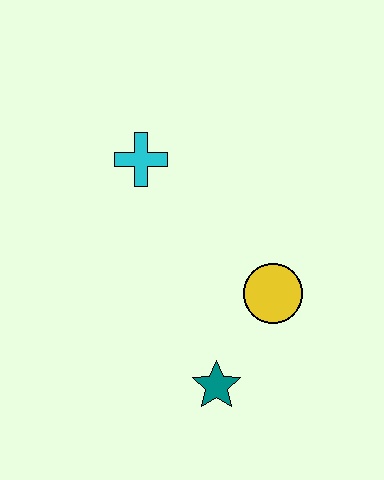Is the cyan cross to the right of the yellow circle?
No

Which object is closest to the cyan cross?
The yellow circle is closest to the cyan cross.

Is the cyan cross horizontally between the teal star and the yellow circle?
No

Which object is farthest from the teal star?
The cyan cross is farthest from the teal star.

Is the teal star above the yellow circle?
No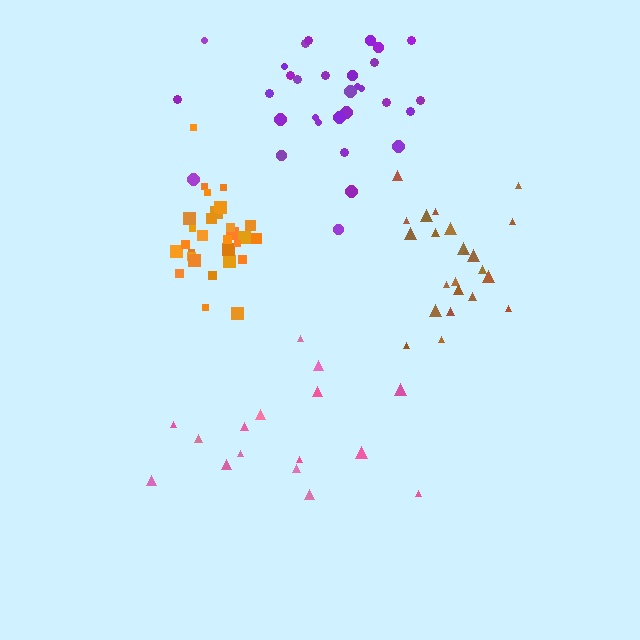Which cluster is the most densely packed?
Orange.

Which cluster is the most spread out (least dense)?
Pink.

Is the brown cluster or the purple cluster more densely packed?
Purple.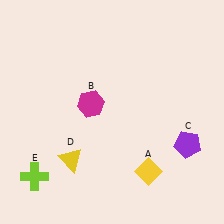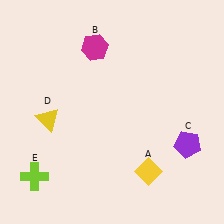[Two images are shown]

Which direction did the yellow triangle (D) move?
The yellow triangle (D) moved up.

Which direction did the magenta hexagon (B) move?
The magenta hexagon (B) moved up.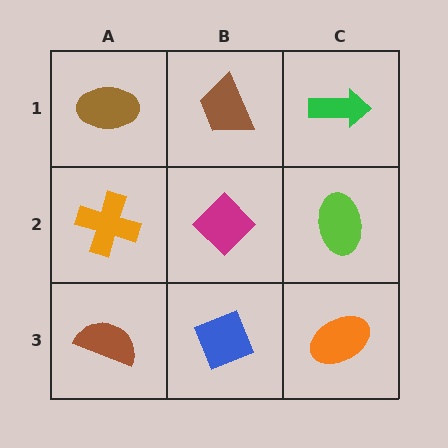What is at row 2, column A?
An orange cross.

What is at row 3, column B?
A blue diamond.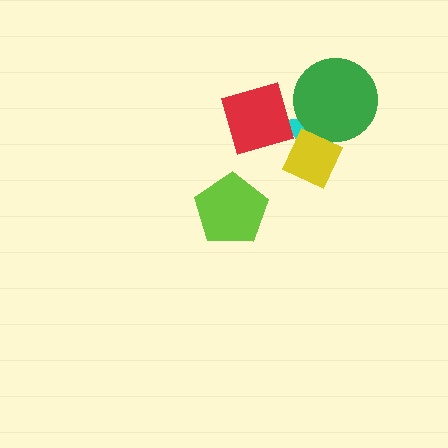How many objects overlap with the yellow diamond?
2 objects overlap with the yellow diamond.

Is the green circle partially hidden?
Yes, it is partially covered by another shape.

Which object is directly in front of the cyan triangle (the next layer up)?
The green circle is directly in front of the cyan triangle.